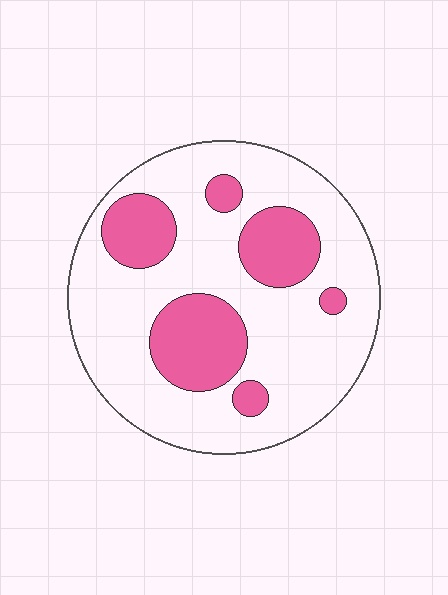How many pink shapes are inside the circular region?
6.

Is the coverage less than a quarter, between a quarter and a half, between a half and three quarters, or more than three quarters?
Between a quarter and a half.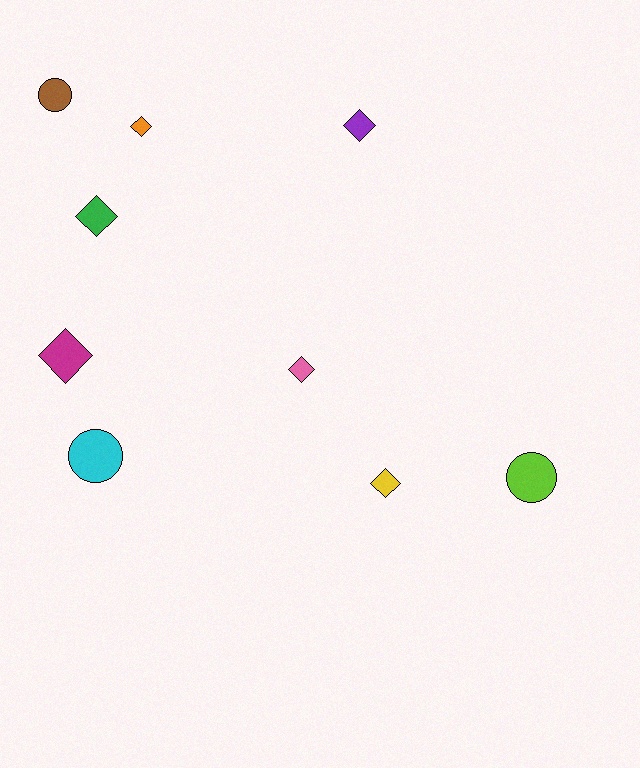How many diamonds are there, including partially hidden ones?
There are 6 diamonds.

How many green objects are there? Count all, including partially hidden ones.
There is 1 green object.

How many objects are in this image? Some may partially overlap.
There are 9 objects.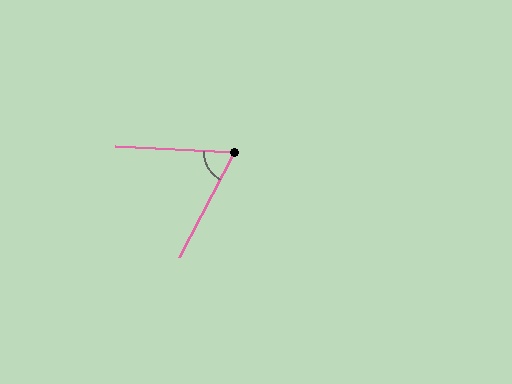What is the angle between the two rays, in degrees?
Approximately 65 degrees.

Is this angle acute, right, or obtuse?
It is acute.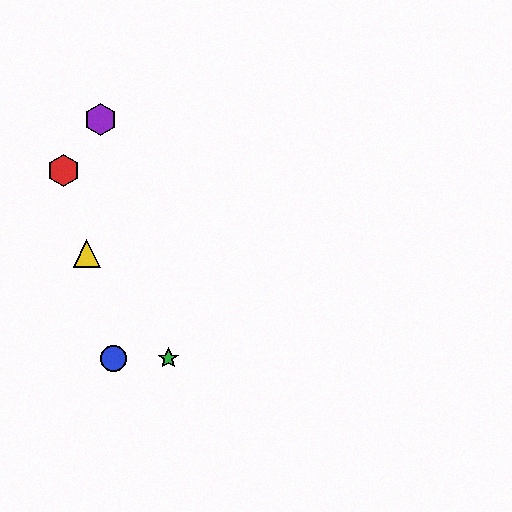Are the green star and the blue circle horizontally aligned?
Yes, both are at y≈358.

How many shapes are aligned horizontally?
2 shapes (the blue circle, the green star) are aligned horizontally.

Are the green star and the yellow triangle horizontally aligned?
No, the green star is at y≈358 and the yellow triangle is at y≈253.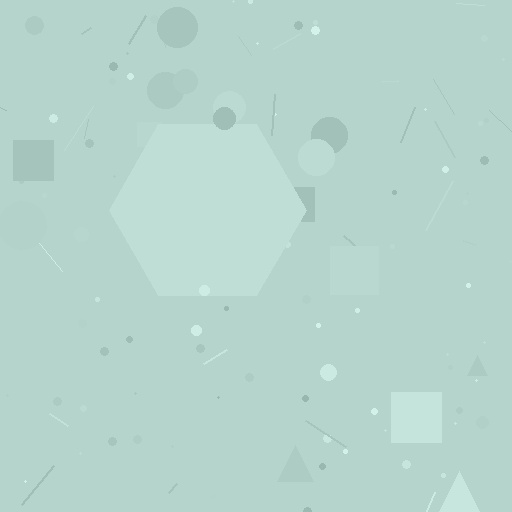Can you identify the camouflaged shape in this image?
The camouflaged shape is a hexagon.